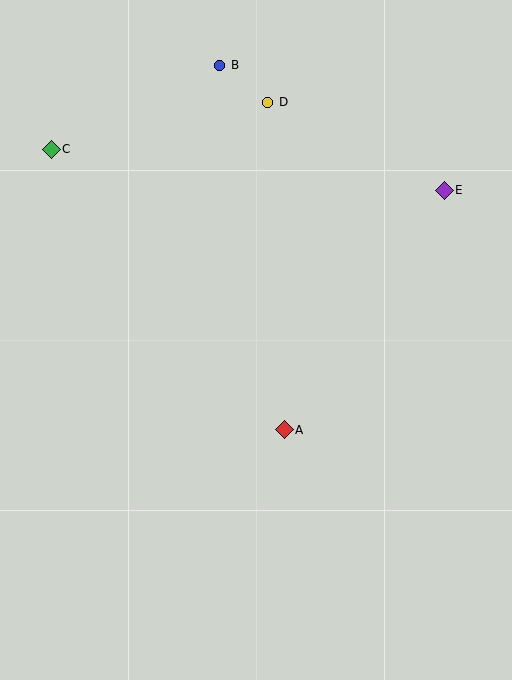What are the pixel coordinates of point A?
Point A is at (284, 430).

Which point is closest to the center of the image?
Point A at (284, 430) is closest to the center.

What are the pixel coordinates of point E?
Point E is at (444, 190).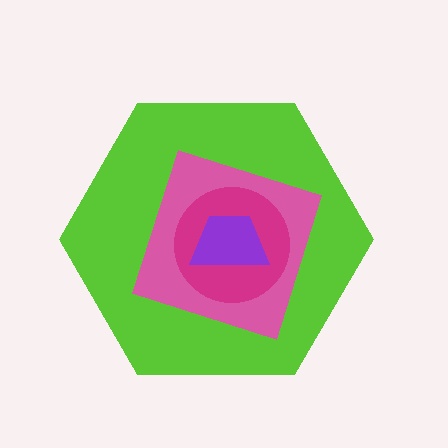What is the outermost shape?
The lime hexagon.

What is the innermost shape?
The purple trapezoid.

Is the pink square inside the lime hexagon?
Yes.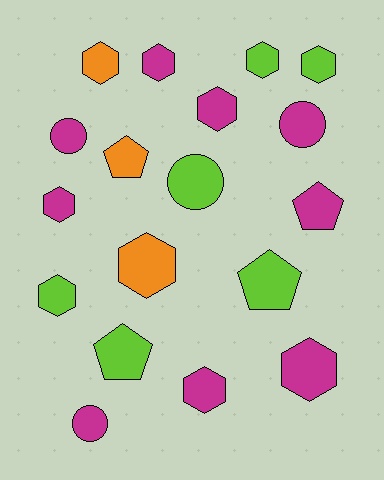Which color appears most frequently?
Magenta, with 9 objects.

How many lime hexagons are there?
There are 3 lime hexagons.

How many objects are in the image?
There are 18 objects.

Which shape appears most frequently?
Hexagon, with 10 objects.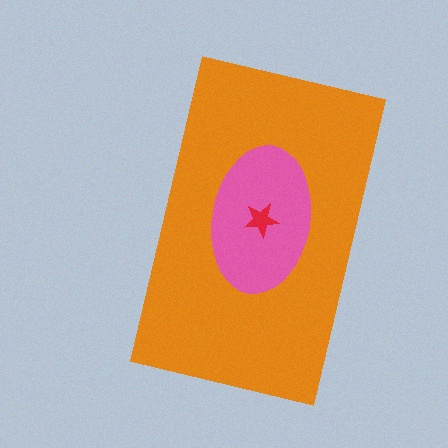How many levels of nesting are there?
3.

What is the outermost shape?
The orange rectangle.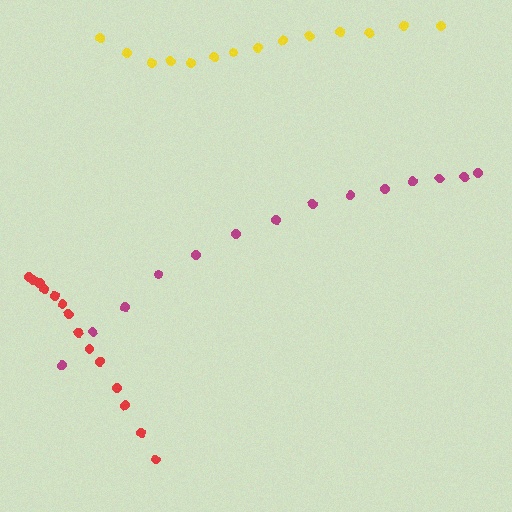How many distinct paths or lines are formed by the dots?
There are 3 distinct paths.